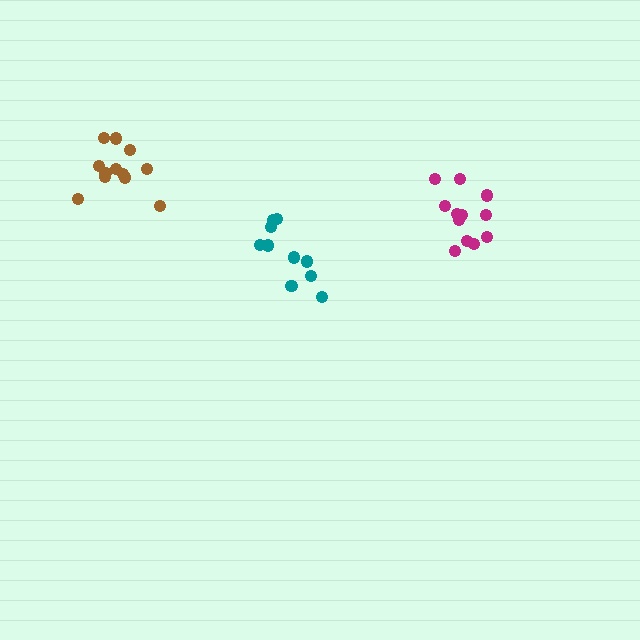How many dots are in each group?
Group 1: 10 dots, Group 2: 12 dots, Group 3: 12 dots (34 total).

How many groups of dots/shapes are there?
There are 3 groups.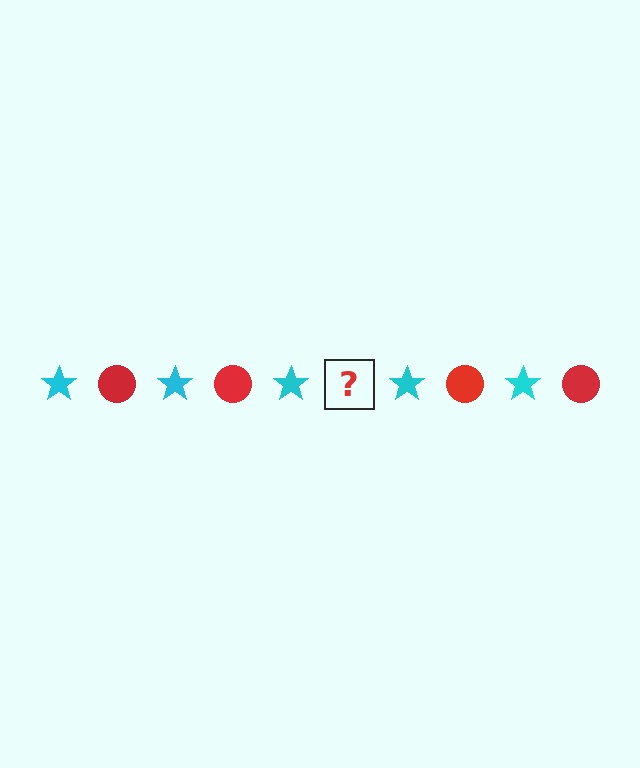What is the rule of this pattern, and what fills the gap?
The rule is that the pattern alternates between cyan star and red circle. The gap should be filled with a red circle.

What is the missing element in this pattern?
The missing element is a red circle.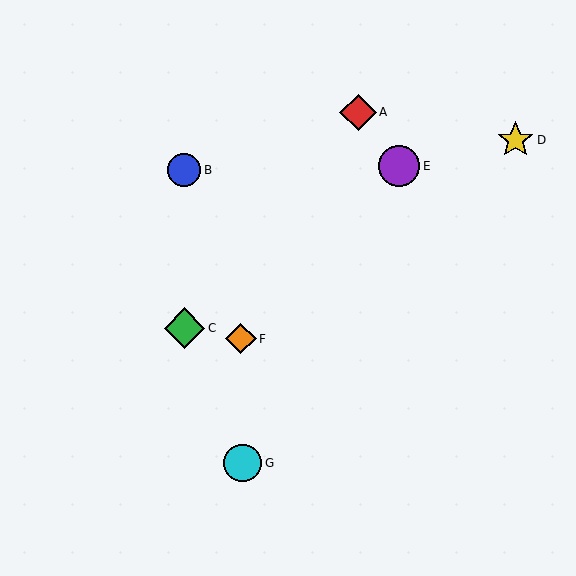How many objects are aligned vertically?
2 objects (B, C) are aligned vertically.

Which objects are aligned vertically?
Objects B, C are aligned vertically.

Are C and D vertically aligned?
No, C is at x≈184 and D is at x≈515.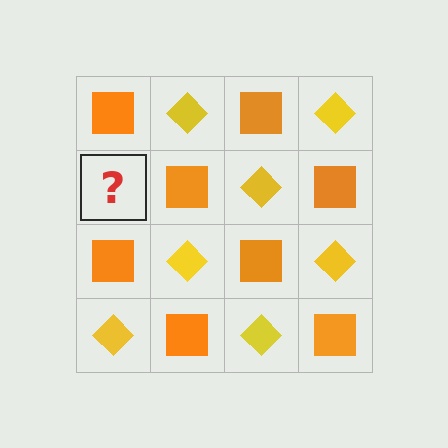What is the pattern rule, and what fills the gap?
The rule is that it alternates orange square and yellow diamond in a checkerboard pattern. The gap should be filled with a yellow diamond.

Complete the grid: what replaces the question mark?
The question mark should be replaced with a yellow diamond.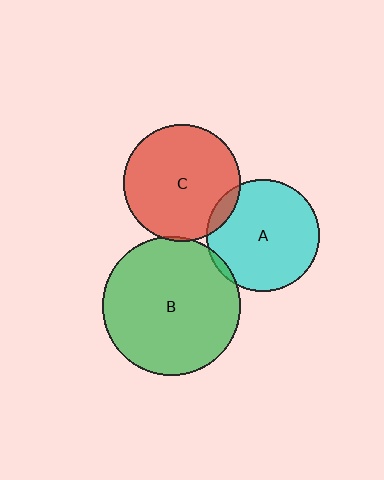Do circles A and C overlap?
Yes.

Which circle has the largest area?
Circle B (green).